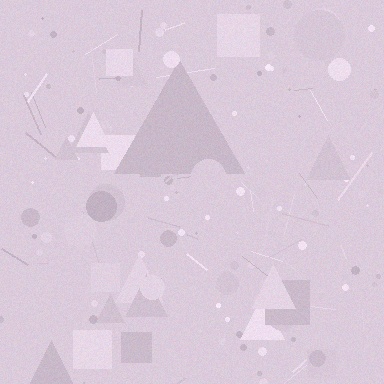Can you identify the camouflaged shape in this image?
The camouflaged shape is a triangle.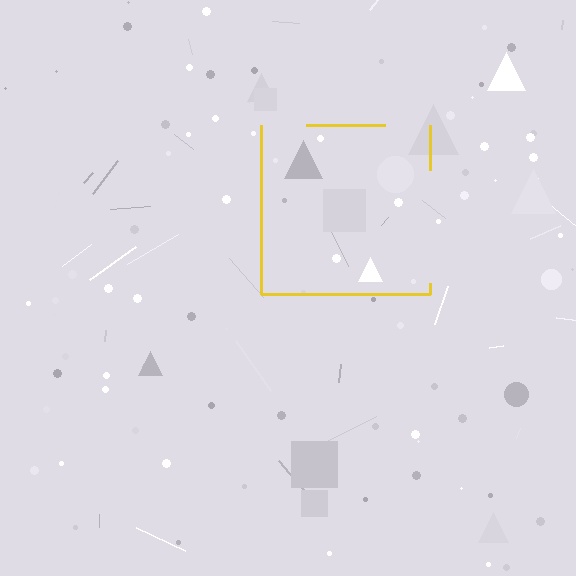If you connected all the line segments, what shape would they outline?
They would outline a square.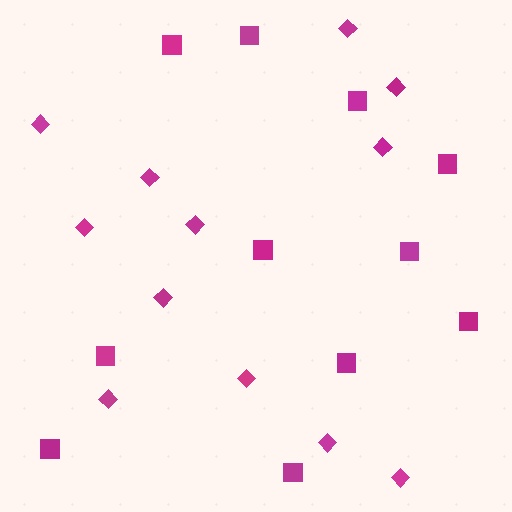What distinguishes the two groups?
There are 2 groups: one group of squares (11) and one group of diamonds (12).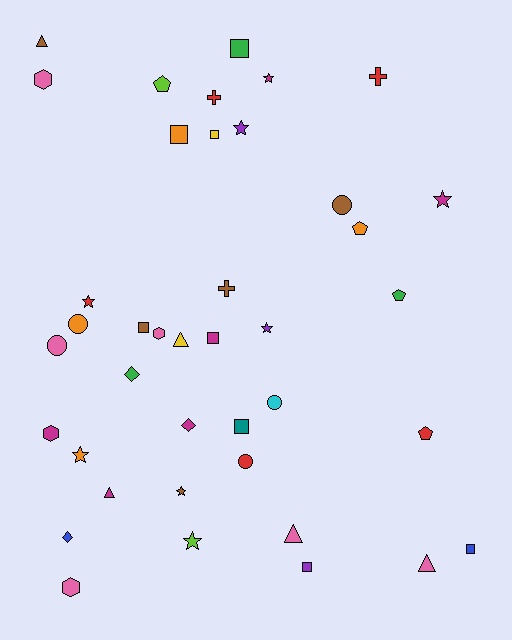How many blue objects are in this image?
There are 2 blue objects.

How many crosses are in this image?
There are 3 crosses.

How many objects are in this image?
There are 40 objects.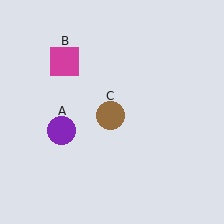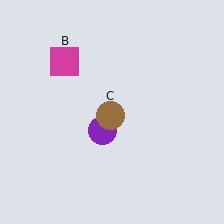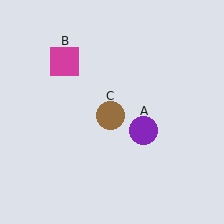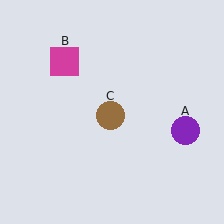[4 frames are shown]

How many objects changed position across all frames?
1 object changed position: purple circle (object A).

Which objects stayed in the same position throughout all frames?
Magenta square (object B) and brown circle (object C) remained stationary.